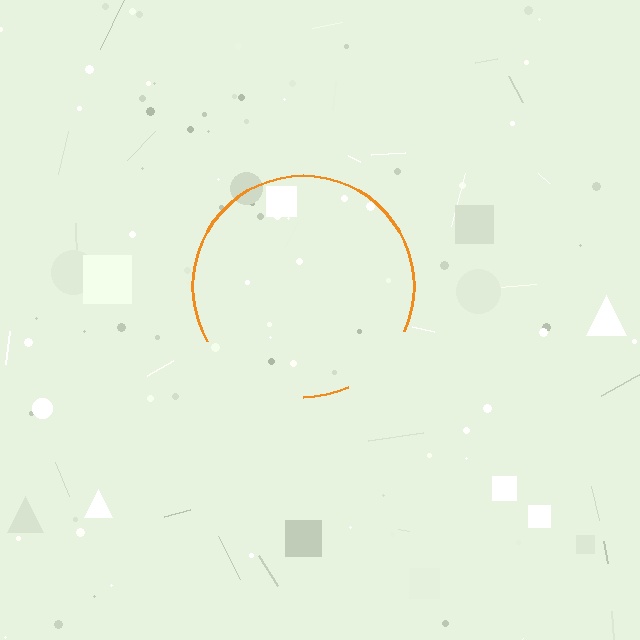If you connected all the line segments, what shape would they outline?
They would outline a circle.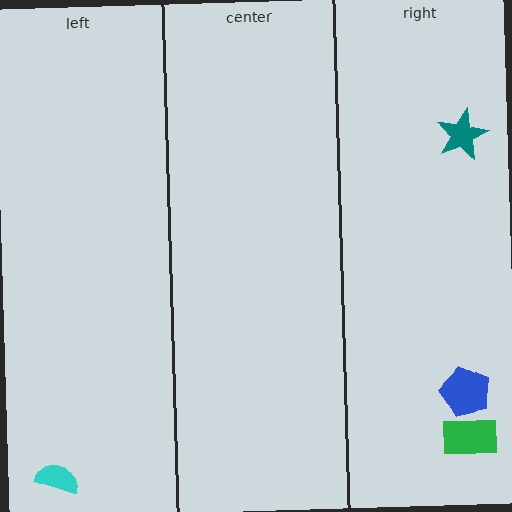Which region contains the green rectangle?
The right region.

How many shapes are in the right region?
3.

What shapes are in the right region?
The teal star, the green rectangle, the blue pentagon.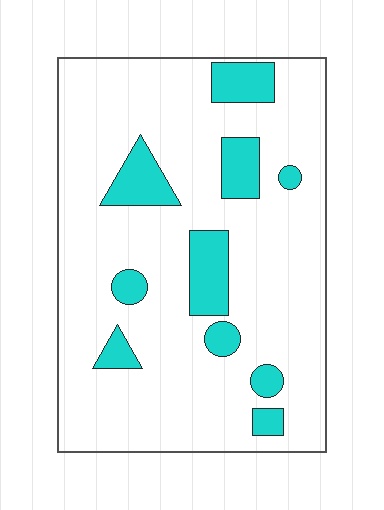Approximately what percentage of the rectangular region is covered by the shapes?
Approximately 15%.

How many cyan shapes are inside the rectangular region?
10.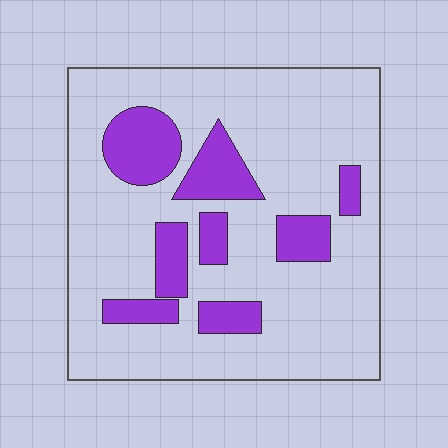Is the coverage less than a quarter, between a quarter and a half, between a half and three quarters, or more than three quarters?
Less than a quarter.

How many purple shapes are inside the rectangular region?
8.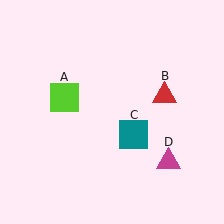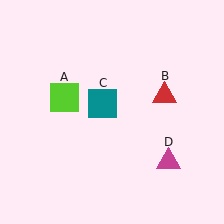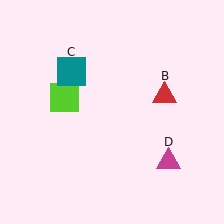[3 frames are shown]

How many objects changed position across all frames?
1 object changed position: teal square (object C).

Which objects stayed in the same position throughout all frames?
Lime square (object A) and red triangle (object B) and magenta triangle (object D) remained stationary.